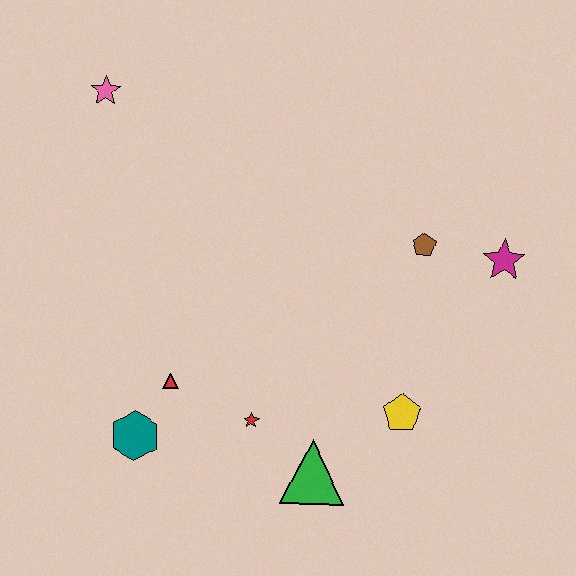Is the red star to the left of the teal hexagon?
No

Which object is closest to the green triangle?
The red star is closest to the green triangle.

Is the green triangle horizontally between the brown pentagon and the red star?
Yes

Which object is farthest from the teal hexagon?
The magenta star is farthest from the teal hexagon.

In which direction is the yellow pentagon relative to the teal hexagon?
The yellow pentagon is to the right of the teal hexagon.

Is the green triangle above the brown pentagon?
No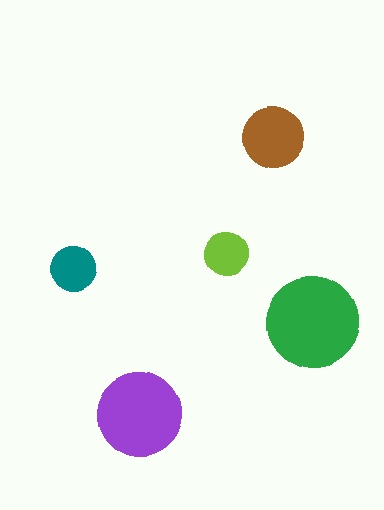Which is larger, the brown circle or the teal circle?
The brown one.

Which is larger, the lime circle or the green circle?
The green one.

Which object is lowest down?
The purple circle is bottommost.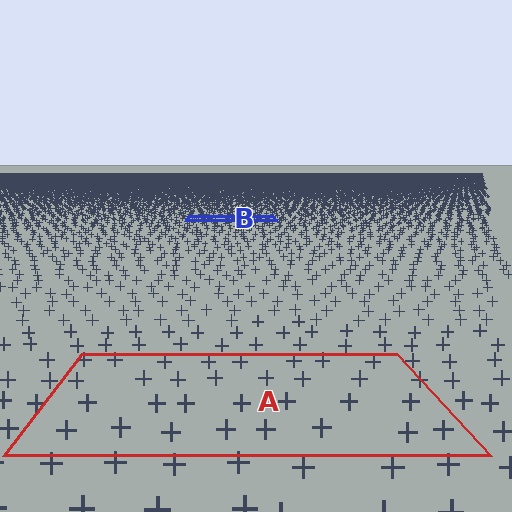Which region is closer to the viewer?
Region A is closer. The texture elements there are larger and more spread out.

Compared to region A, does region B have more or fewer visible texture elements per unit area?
Region B has more texture elements per unit area — they are packed more densely because it is farther away.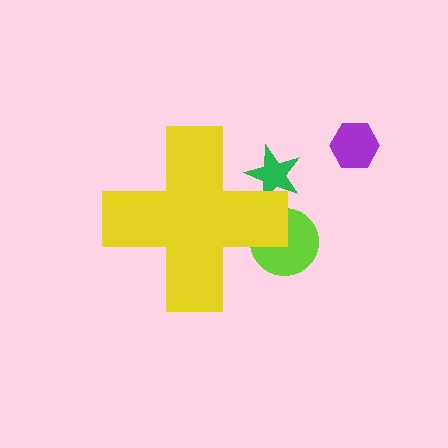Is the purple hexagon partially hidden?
No, the purple hexagon is fully visible.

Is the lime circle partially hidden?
Yes, the lime circle is partially hidden behind the yellow cross.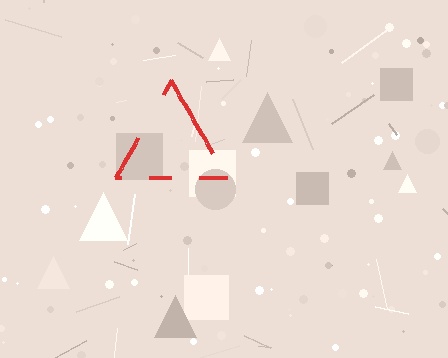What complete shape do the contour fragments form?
The contour fragments form a triangle.